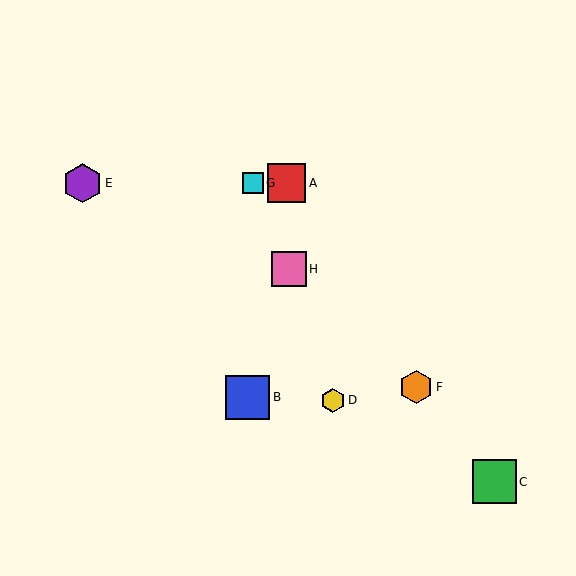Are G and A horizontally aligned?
Yes, both are at y≈183.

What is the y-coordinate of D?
Object D is at y≈400.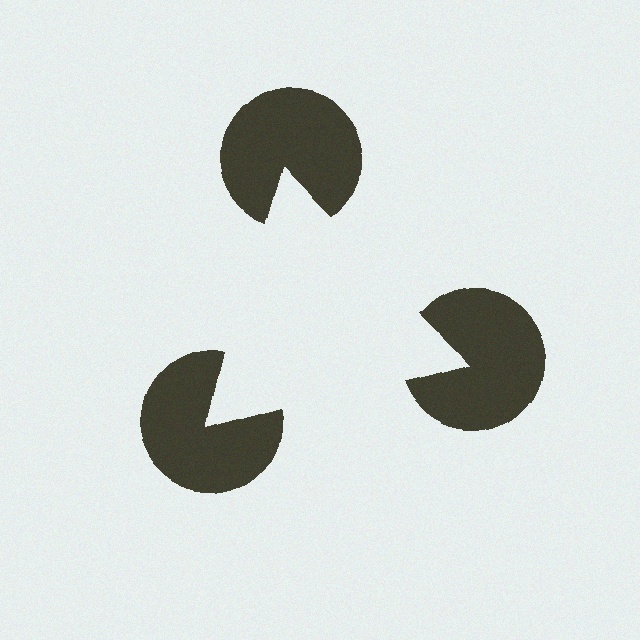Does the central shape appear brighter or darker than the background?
It typically appears slightly brighter than the background, even though no actual brightness change is drawn.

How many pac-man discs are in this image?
There are 3 — one at each vertex of the illusory triangle.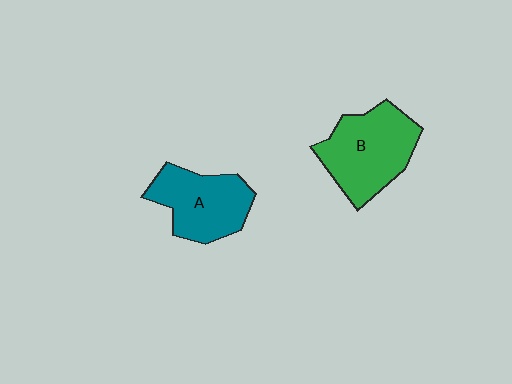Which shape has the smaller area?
Shape A (teal).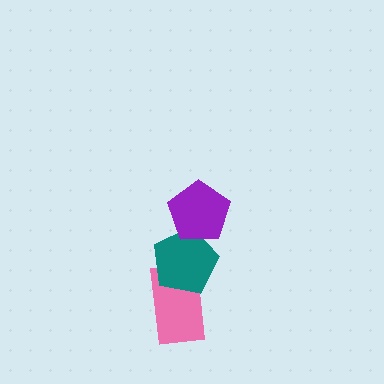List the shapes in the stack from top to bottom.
From top to bottom: the purple pentagon, the teal pentagon, the pink rectangle.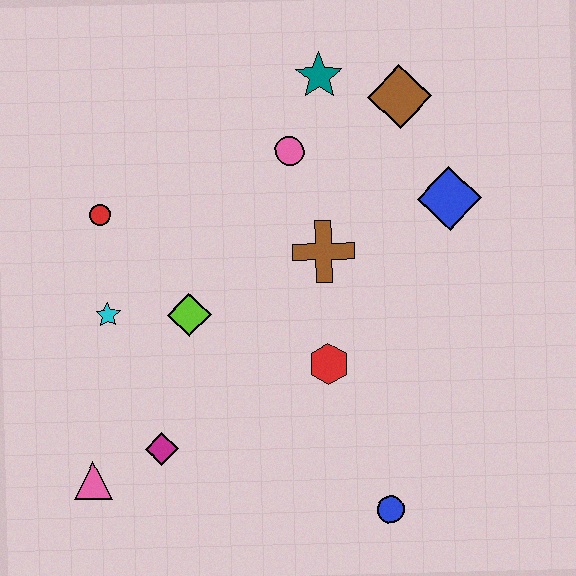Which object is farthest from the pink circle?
The pink triangle is farthest from the pink circle.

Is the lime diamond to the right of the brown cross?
No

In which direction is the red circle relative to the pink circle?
The red circle is to the left of the pink circle.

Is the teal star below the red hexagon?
No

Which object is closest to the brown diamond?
The teal star is closest to the brown diamond.